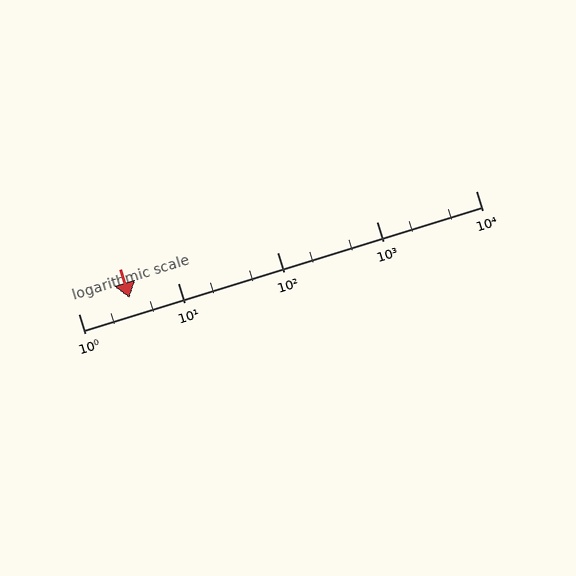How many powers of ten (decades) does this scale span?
The scale spans 4 decades, from 1 to 10000.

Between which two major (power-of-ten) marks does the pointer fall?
The pointer is between 1 and 10.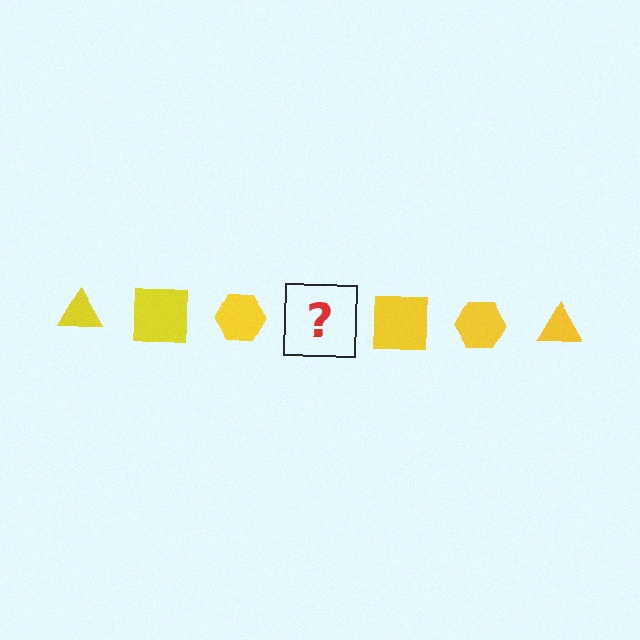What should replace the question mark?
The question mark should be replaced with a yellow triangle.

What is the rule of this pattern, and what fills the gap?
The rule is that the pattern cycles through triangle, square, hexagon shapes in yellow. The gap should be filled with a yellow triangle.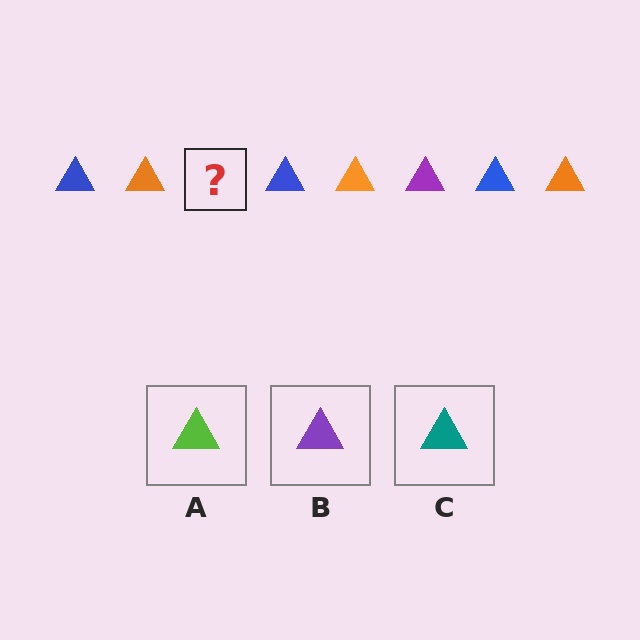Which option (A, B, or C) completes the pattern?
B.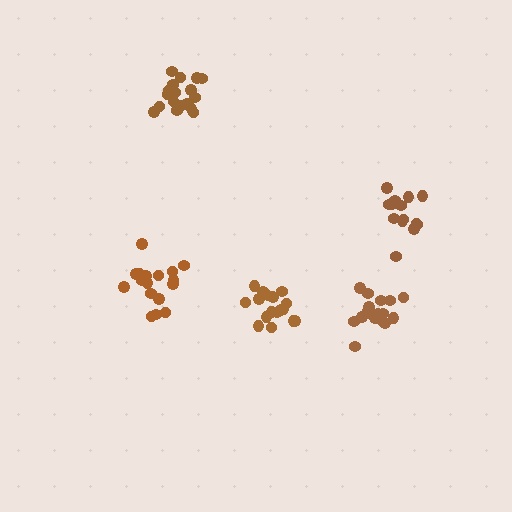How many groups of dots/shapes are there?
There are 5 groups.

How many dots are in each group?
Group 1: 17 dots, Group 2: 15 dots, Group 3: 17 dots, Group 4: 17 dots, Group 5: 20 dots (86 total).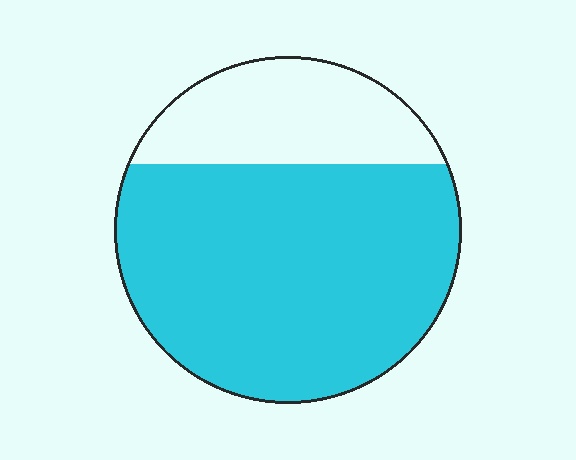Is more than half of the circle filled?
Yes.